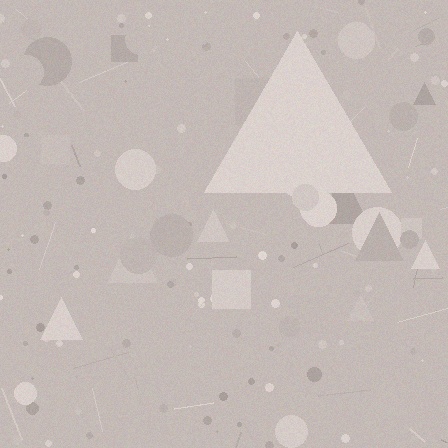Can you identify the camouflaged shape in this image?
The camouflaged shape is a triangle.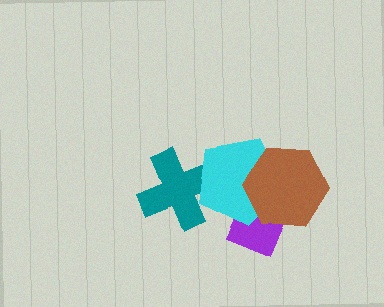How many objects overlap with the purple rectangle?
2 objects overlap with the purple rectangle.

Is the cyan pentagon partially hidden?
Yes, it is partially covered by another shape.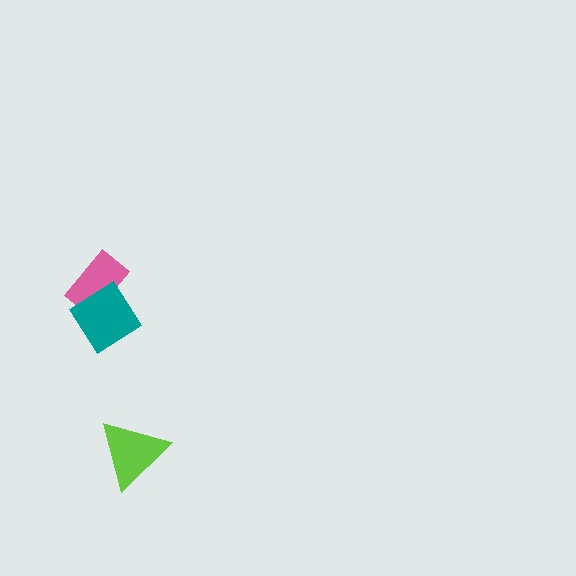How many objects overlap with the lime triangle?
0 objects overlap with the lime triangle.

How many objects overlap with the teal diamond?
1 object overlaps with the teal diamond.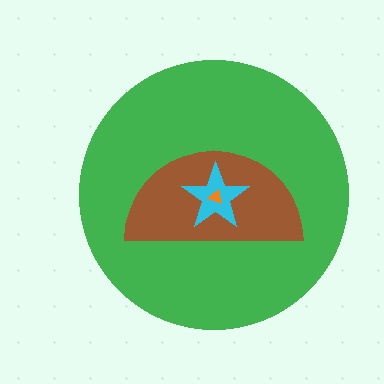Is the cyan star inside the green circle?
Yes.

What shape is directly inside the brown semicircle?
The cyan star.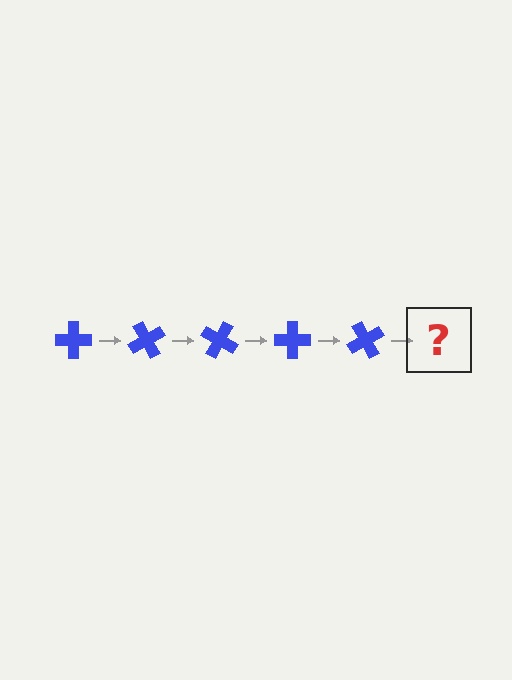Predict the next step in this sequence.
The next step is a blue cross rotated 300 degrees.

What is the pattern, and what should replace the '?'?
The pattern is that the cross rotates 60 degrees each step. The '?' should be a blue cross rotated 300 degrees.